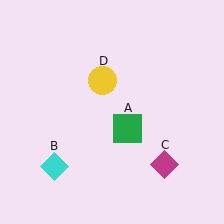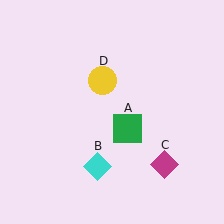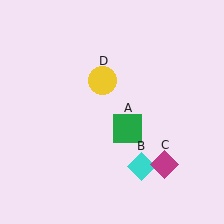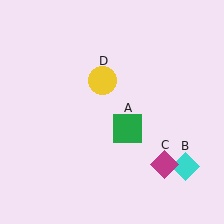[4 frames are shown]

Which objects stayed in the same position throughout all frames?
Green square (object A) and magenta diamond (object C) and yellow circle (object D) remained stationary.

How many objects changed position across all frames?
1 object changed position: cyan diamond (object B).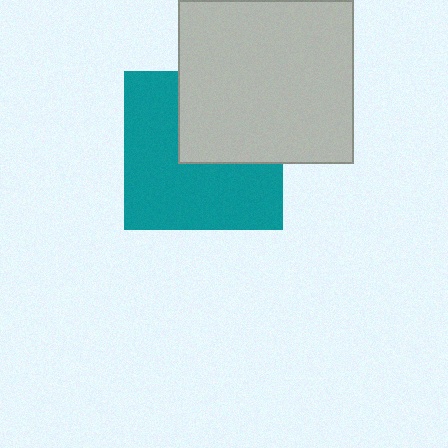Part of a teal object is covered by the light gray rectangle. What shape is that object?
It is a square.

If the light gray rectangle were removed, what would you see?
You would see the complete teal square.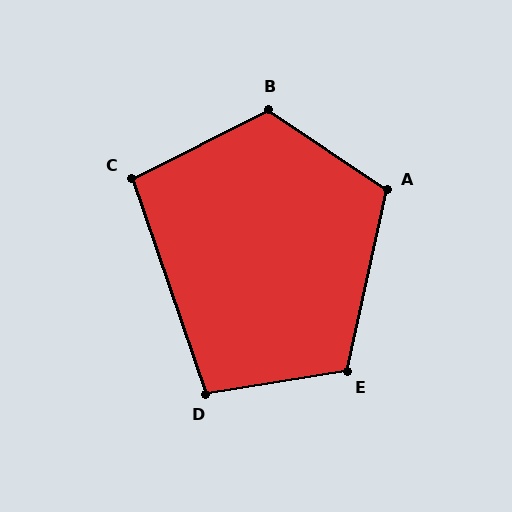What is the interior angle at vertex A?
Approximately 112 degrees (obtuse).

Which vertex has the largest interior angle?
B, at approximately 119 degrees.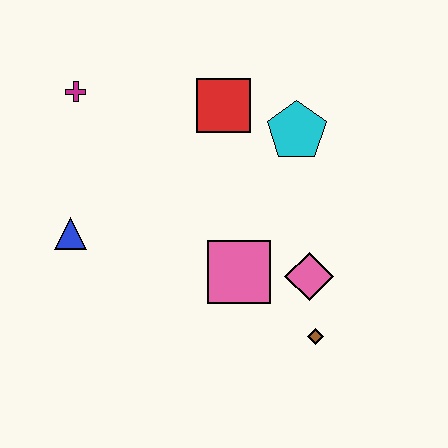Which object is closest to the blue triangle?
The magenta cross is closest to the blue triangle.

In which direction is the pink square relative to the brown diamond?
The pink square is to the left of the brown diamond.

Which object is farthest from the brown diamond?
The magenta cross is farthest from the brown diamond.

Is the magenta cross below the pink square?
No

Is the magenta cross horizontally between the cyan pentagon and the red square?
No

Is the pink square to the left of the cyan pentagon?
Yes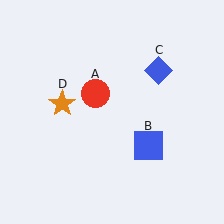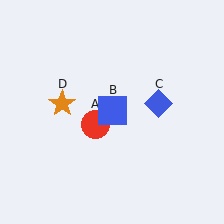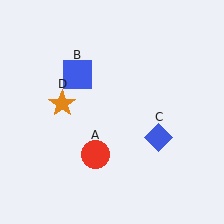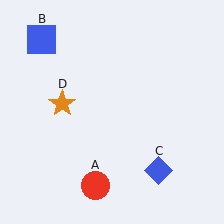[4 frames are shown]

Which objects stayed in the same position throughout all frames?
Orange star (object D) remained stationary.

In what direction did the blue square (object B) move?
The blue square (object B) moved up and to the left.